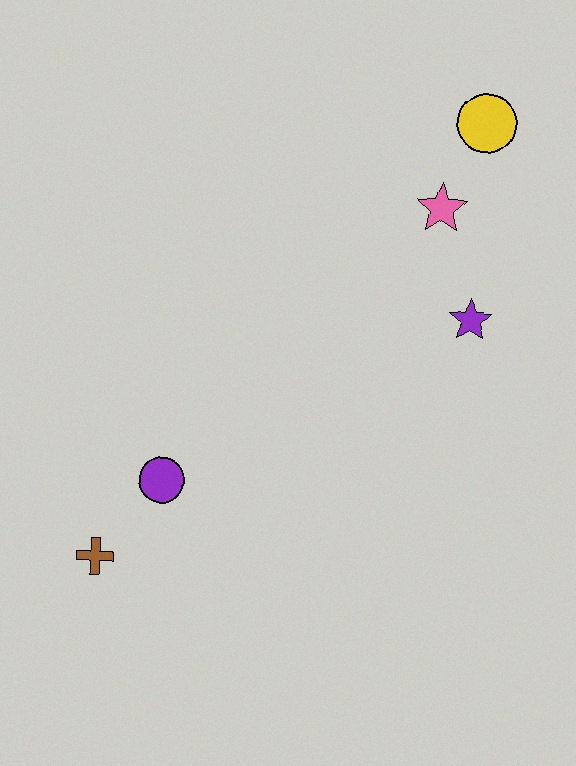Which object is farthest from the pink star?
The brown cross is farthest from the pink star.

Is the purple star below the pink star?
Yes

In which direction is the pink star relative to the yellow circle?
The pink star is below the yellow circle.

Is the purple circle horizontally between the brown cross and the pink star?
Yes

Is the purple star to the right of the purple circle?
Yes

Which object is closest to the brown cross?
The purple circle is closest to the brown cross.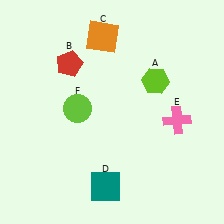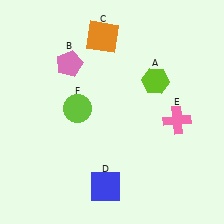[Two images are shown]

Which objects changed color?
B changed from red to pink. D changed from teal to blue.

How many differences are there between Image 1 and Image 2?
There are 2 differences between the two images.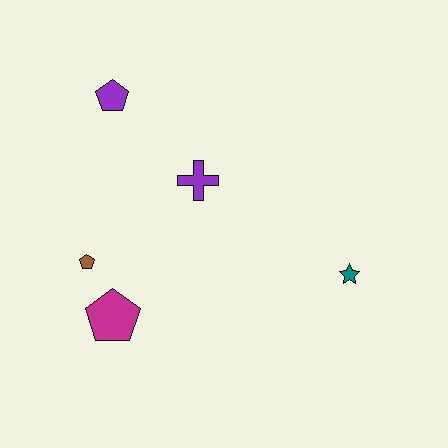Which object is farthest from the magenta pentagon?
The teal star is farthest from the magenta pentagon.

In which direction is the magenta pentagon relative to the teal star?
The magenta pentagon is to the left of the teal star.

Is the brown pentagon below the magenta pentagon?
No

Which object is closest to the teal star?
The purple cross is closest to the teal star.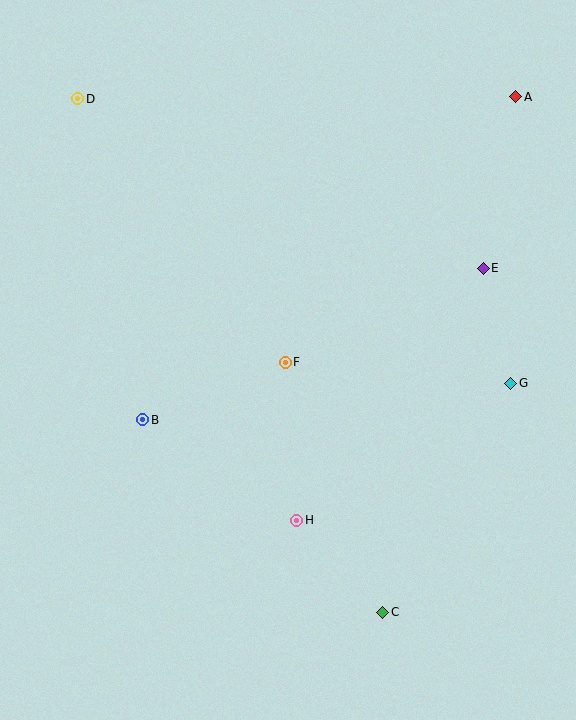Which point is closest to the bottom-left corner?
Point B is closest to the bottom-left corner.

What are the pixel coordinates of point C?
Point C is at (383, 612).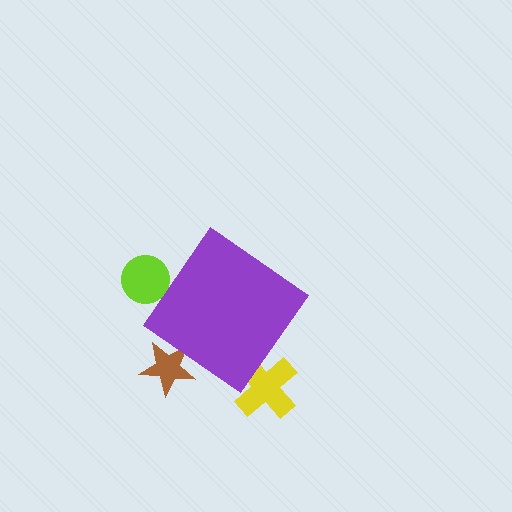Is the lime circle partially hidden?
Yes, the lime circle is partially hidden behind the purple diamond.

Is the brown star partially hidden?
Yes, the brown star is partially hidden behind the purple diamond.